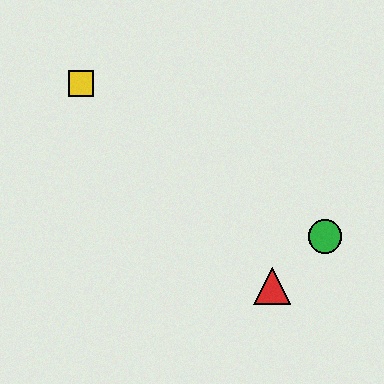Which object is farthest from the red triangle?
The yellow square is farthest from the red triangle.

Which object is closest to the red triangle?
The green circle is closest to the red triangle.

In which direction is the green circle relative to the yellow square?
The green circle is to the right of the yellow square.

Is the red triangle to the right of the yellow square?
Yes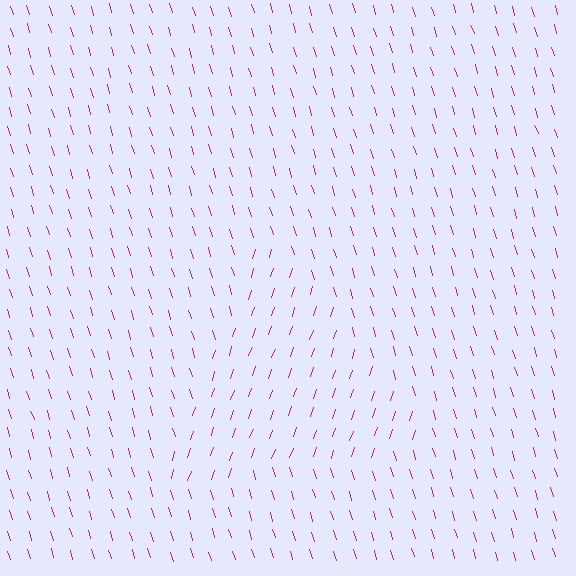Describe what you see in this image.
The image is filled with small magenta line segments. A triangle region in the image has lines oriented differently from the surrounding lines, creating a visible texture boundary.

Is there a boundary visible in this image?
Yes, there is a texture boundary formed by a change in line orientation.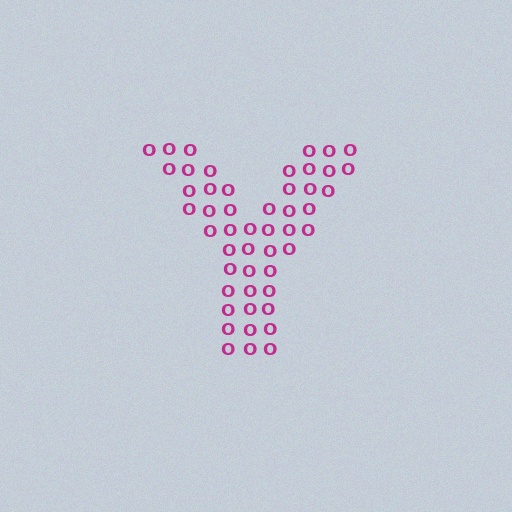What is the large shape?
The large shape is the letter Y.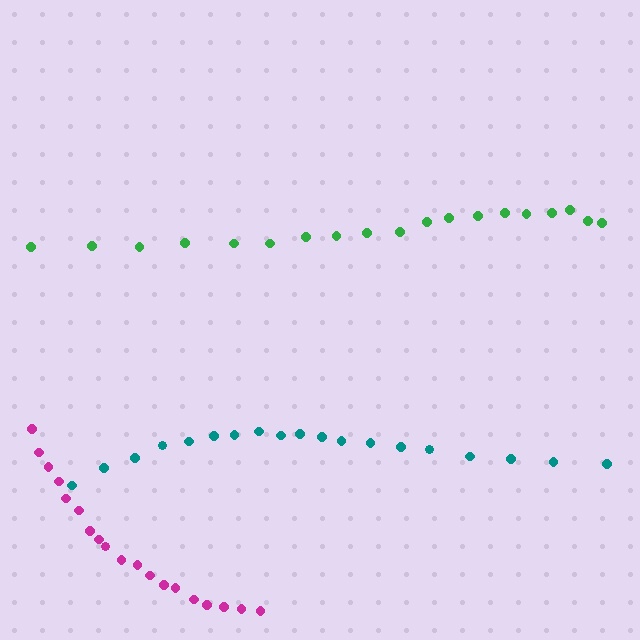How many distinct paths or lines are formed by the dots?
There are 3 distinct paths.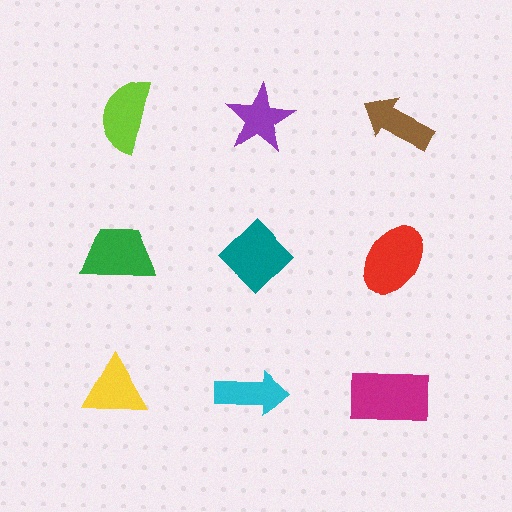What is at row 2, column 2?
A teal diamond.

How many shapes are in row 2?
3 shapes.